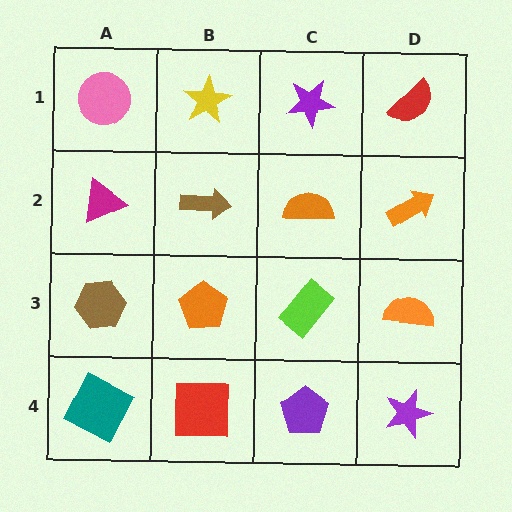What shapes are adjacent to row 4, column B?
An orange pentagon (row 3, column B), a teal square (row 4, column A), a purple pentagon (row 4, column C).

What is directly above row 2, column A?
A pink circle.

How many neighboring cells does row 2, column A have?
3.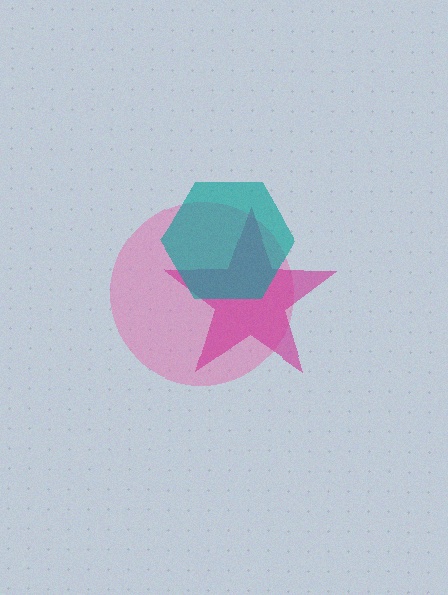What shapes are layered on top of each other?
The layered shapes are: a pink circle, a magenta star, a teal hexagon.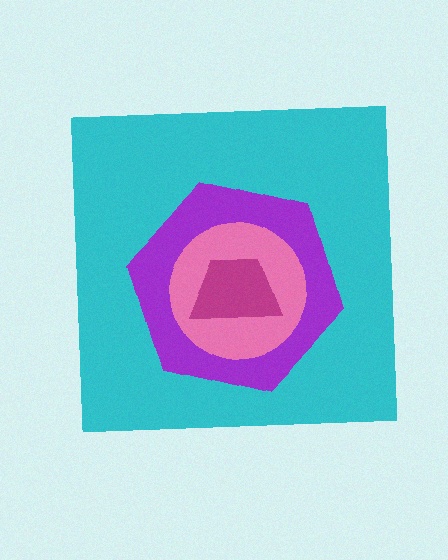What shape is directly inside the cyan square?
The purple hexagon.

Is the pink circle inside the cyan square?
Yes.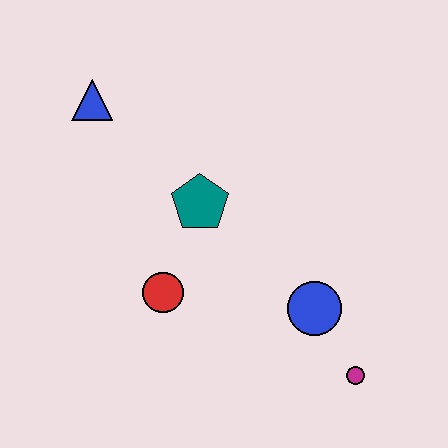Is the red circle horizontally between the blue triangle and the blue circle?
Yes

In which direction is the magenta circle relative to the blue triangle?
The magenta circle is below the blue triangle.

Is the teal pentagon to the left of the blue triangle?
No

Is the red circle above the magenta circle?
Yes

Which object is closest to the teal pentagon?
The red circle is closest to the teal pentagon.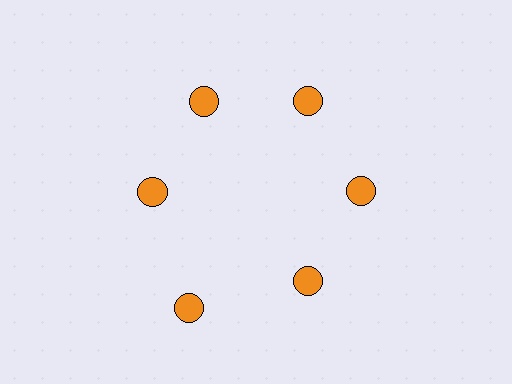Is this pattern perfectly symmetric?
No. The 6 orange circles are arranged in a ring, but one element near the 7 o'clock position is pushed outward from the center, breaking the 6-fold rotational symmetry.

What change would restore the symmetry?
The symmetry would be restored by moving it inward, back onto the ring so that all 6 circles sit at equal angles and equal distance from the center.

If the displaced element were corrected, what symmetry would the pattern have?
It would have 6-fold rotational symmetry — the pattern would map onto itself every 60 degrees.